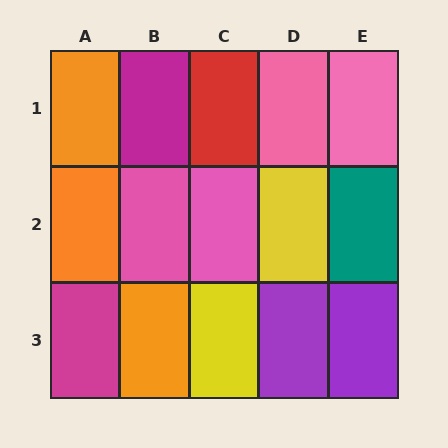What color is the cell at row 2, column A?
Orange.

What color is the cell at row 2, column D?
Yellow.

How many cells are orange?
3 cells are orange.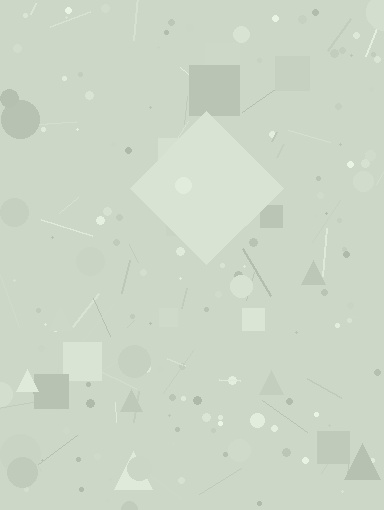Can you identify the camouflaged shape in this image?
The camouflaged shape is a diamond.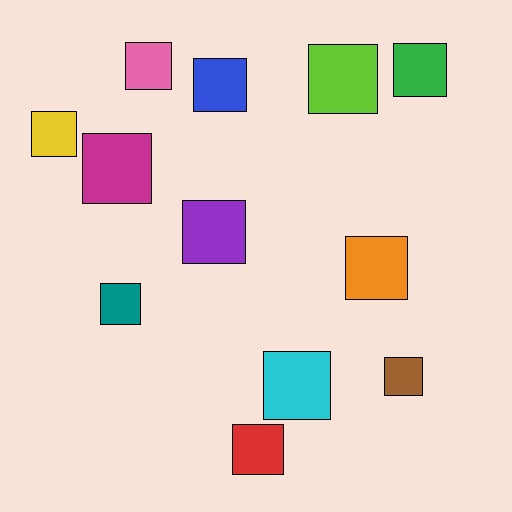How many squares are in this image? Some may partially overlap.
There are 12 squares.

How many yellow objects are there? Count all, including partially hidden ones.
There is 1 yellow object.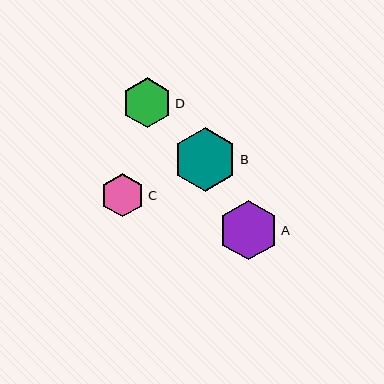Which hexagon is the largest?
Hexagon B is the largest with a size of approximately 64 pixels.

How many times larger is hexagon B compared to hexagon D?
Hexagon B is approximately 1.3 times the size of hexagon D.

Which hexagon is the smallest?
Hexagon C is the smallest with a size of approximately 44 pixels.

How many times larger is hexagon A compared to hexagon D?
Hexagon A is approximately 1.2 times the size of hexagon D.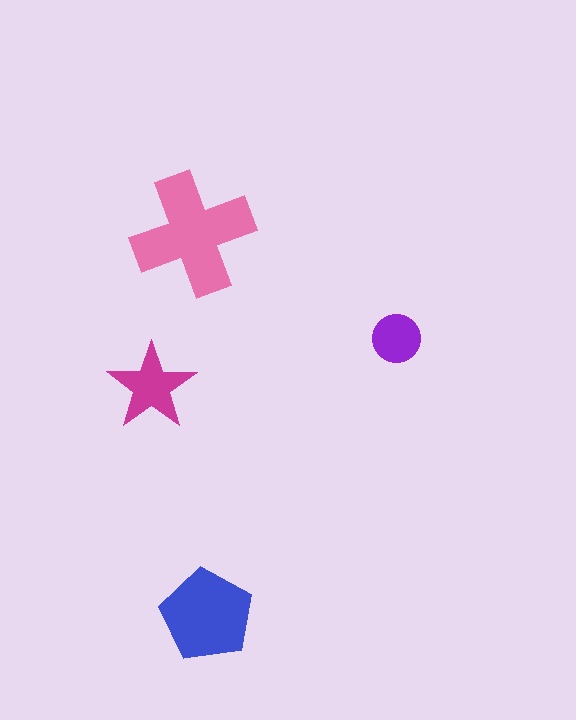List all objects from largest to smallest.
The pink cross, the blue pentagon, the magenta star, the purple circle.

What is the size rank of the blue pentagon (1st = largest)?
2nd.